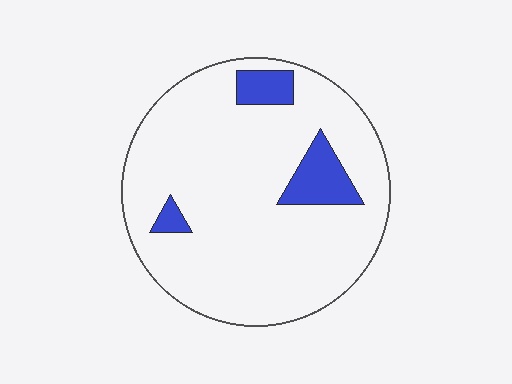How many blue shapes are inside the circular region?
3.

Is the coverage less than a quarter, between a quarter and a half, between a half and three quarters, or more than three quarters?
Less than a quarter.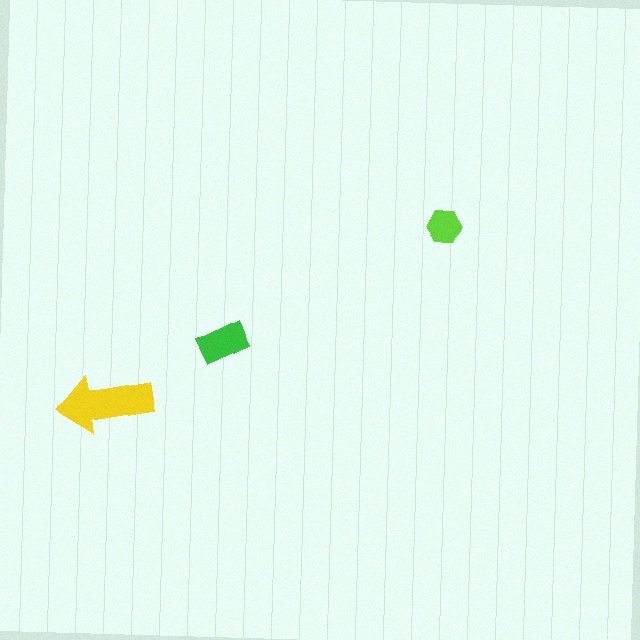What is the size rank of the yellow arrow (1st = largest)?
1st.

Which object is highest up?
The lime hexagon is topmost.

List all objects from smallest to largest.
The lime hexagon, the green rectangle, the yellow arrow.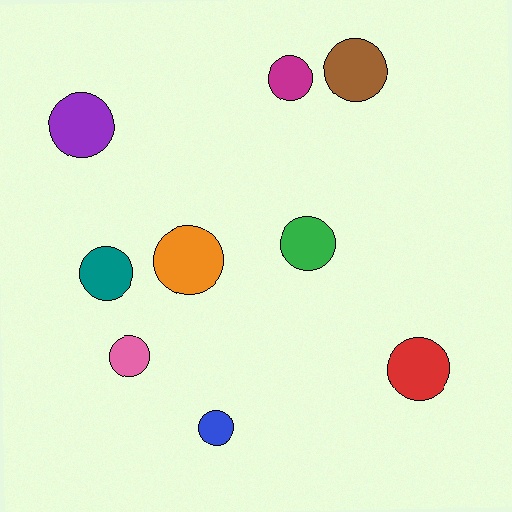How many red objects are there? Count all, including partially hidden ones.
There is 1 red object.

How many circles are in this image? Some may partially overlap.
There are 9 circles.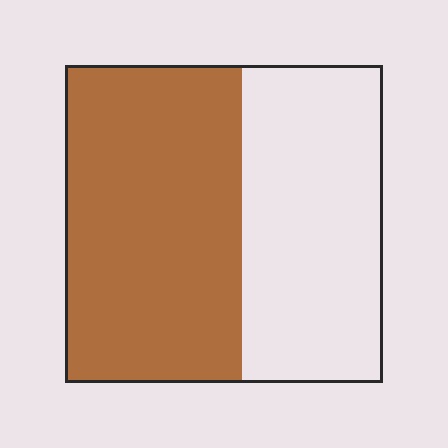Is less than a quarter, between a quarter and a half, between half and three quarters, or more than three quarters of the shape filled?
Between half and three quarters.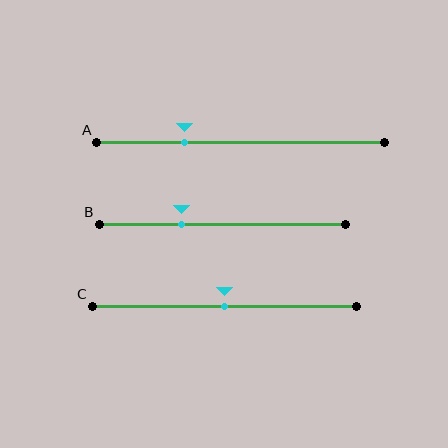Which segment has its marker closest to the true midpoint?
Segment C has its marker closest to the true midpoint.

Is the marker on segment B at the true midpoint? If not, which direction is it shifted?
No, the marker on segment B is shifted to the left by about 17% of the segment length.